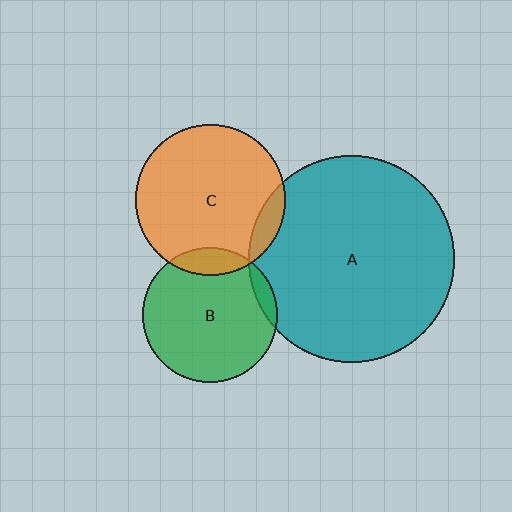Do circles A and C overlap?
Yes.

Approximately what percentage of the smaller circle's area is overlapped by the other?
Approximately 10%.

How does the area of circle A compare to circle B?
Approximately 2.3 times.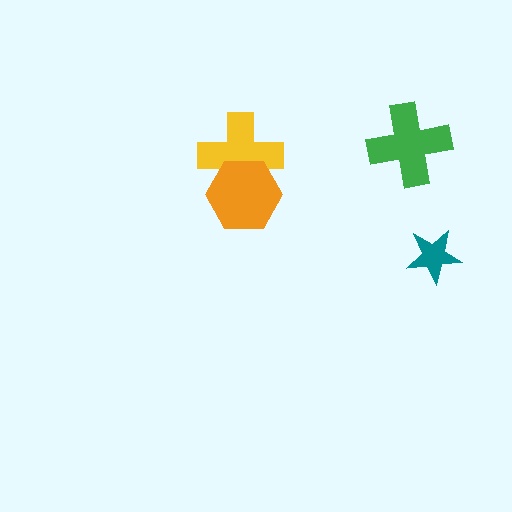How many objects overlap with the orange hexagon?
1 object overlaps with the orange hexagon.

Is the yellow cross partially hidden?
Yes, it is partially covered by another shape.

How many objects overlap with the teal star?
0 objects overlap with the teal star.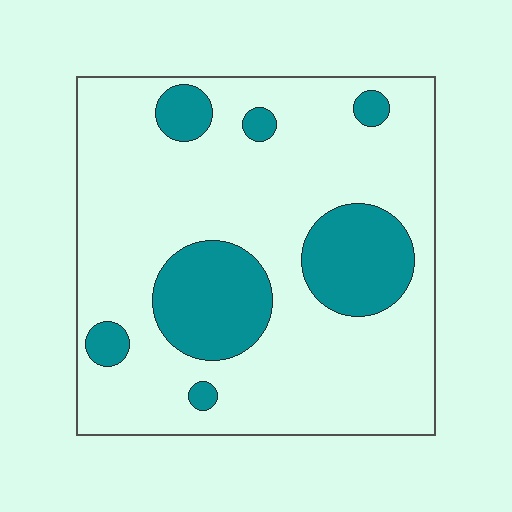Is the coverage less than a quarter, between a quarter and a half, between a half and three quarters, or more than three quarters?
Less than a quarter.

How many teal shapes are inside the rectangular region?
7.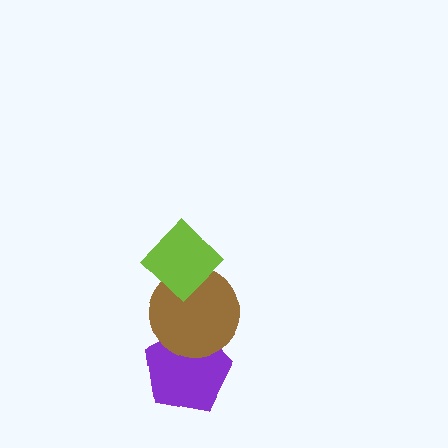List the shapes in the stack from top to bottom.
From top to bottom: the lime diamond, the brown circle, the purple pentagon.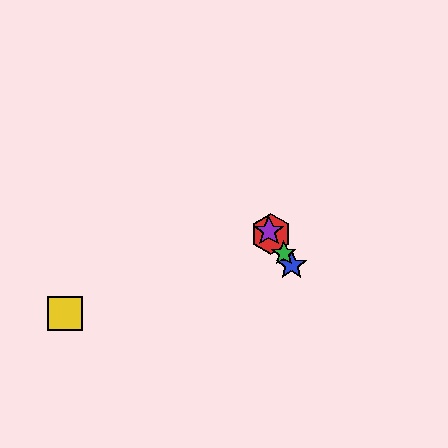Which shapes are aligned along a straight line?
The red hexagon, the blue star, the green star, the purple star are aligned along a straight line.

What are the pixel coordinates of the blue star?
The blue star is at (292, 265).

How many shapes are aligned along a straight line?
4 shapes (the red hexagon, the blue star, the green star, the purple star) are aligned along a straight line.